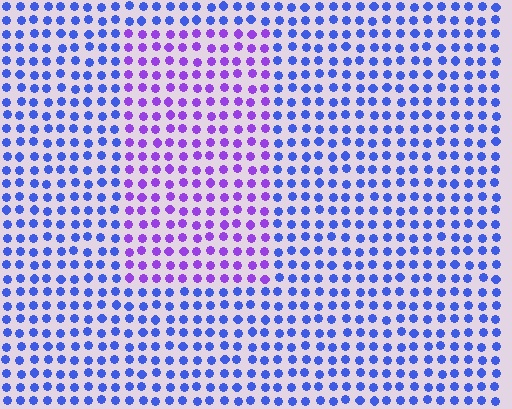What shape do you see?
I see a rectangle.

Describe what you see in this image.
The image is filled with small blue elements in a uniform arrangement. A rectangle-shaped region is visible where the elements are tinted to a slightly different hue, forming a subtle color boundary.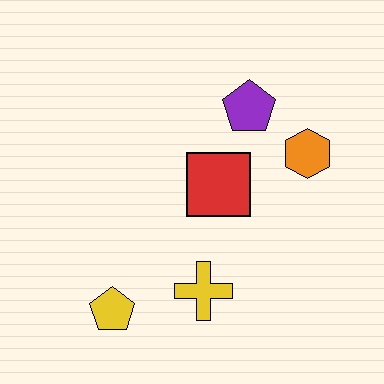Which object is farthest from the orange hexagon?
The yellow pentagon is farthest from the orange hexagon.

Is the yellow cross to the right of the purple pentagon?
No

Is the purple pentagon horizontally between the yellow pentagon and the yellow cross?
No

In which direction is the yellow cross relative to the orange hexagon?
The yellow cross is below the orange hexagon.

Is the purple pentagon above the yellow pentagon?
Yes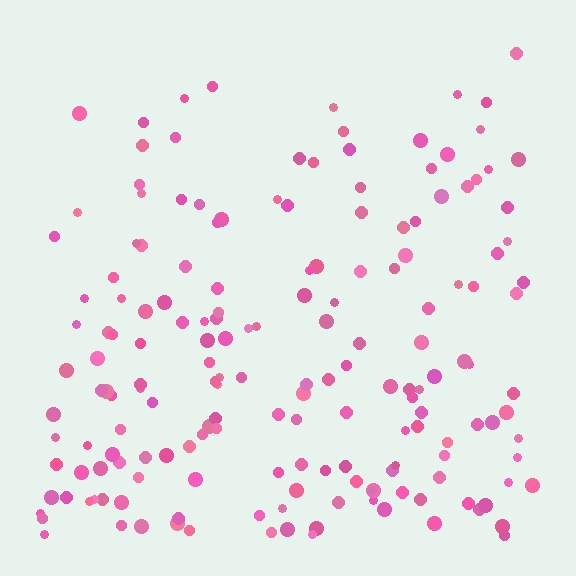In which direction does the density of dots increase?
From top to bottom, with the bottom side densest.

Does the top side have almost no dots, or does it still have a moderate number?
Still a moderate number, just noticeably fewer than the bottom.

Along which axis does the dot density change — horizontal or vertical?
Vertical.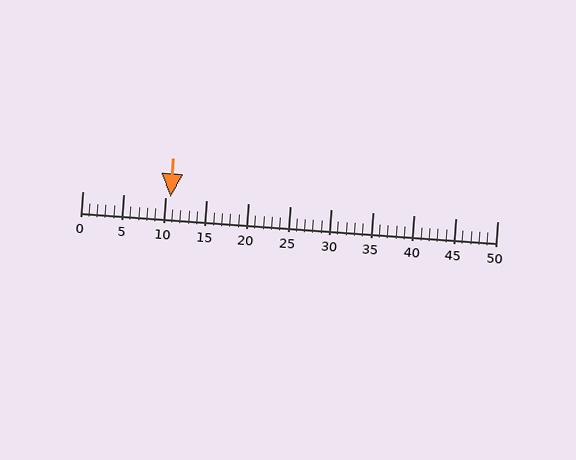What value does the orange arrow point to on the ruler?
The orange arrow points to approximately 11.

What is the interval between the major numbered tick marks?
The major tick marks are spaced 5 units apart.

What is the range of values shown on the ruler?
The ruler shows values from 0 to 50.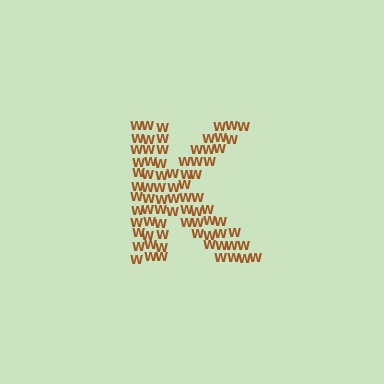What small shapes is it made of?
It is made of small letter W's.